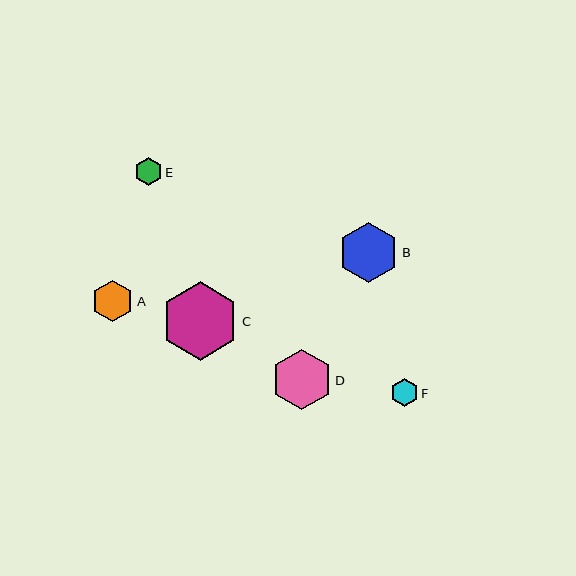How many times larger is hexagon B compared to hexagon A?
Hexagon B is approximately 1.5 times the size of hexagon A.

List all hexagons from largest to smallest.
From largest to smallest: C, B, D, A, E, F.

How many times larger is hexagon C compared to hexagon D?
Hexagon C is approximately 1.3 times the size of hexagon D.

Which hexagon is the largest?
Hexagon C is the largest with a size of approximately 78 pixels.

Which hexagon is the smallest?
Hexagon F is the smallest with a size of approximately 27 pixels.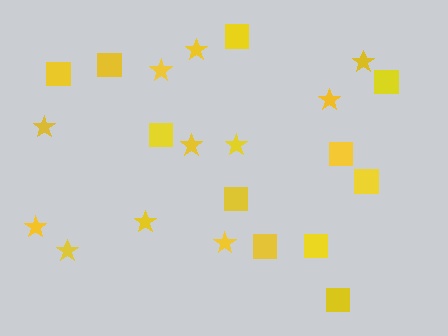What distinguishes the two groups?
There are 2 groups: one group of squares (11) and one group of stars (11).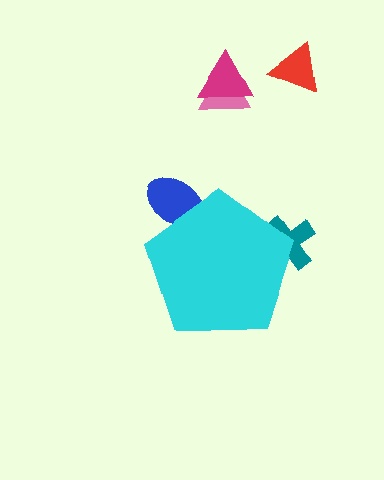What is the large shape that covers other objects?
A cyan pentagon.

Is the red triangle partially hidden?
No, the red triangle is fully visible.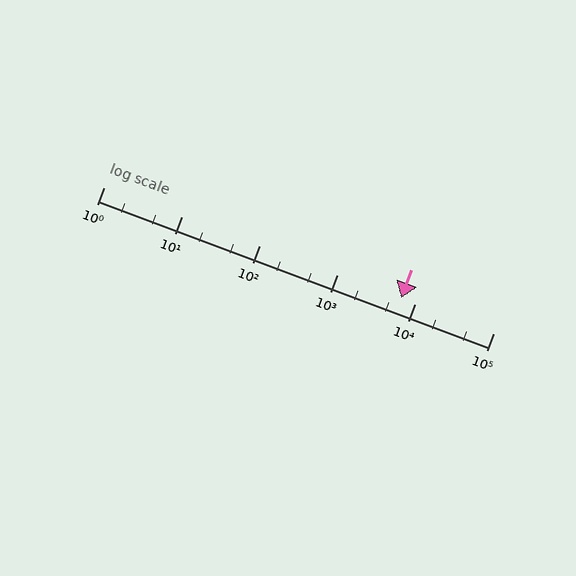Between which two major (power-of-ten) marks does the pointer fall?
The pointer is between 1000 and 10000.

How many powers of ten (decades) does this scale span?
The scale spans 5 decades, from 1 to 100000.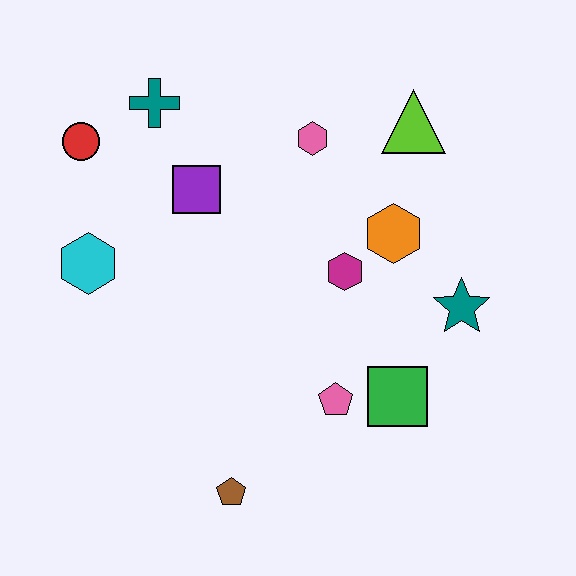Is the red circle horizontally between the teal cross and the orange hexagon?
No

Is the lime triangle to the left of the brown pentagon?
No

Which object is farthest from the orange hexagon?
The red circle is farthest from the orange hexagon.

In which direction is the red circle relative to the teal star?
The red circle is to the left of the teal star.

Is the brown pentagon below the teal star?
Yes